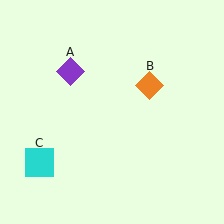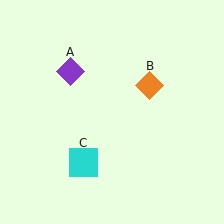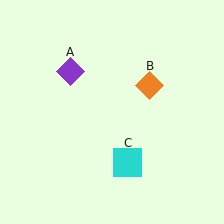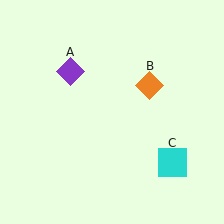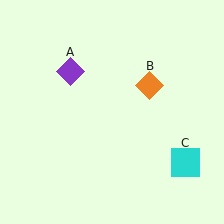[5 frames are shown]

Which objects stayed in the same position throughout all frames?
Purple diamond (object A) and orange diamond (object B) remained stationary.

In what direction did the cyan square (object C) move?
The cyan square (object C) moved right.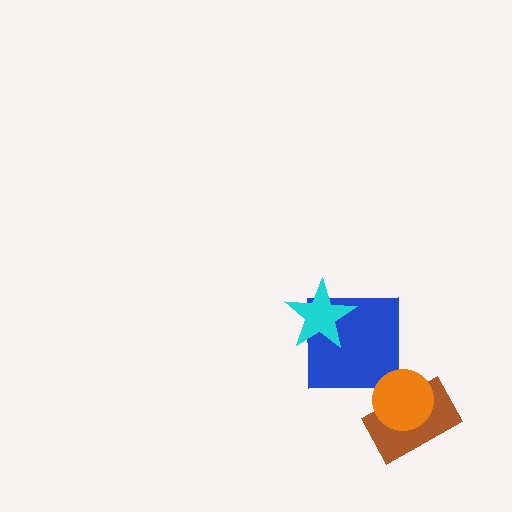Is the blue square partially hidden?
Yes, it is partially covered by another shape.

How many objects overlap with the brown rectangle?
1 object overlaps with the brown rectangle.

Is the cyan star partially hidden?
No, no other shape covers it.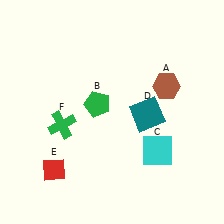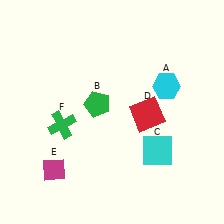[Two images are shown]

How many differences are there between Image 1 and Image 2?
There are 3 differences between the two images.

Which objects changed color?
A changed from brown to cyan. D changed from teal to red. E changed from red to magenta.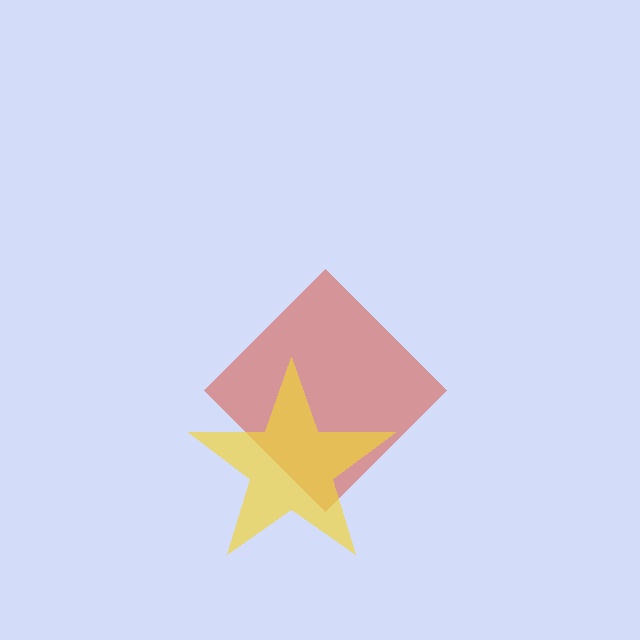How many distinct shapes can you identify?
There are 2 distinct shapes: a red diamond, a yellow star.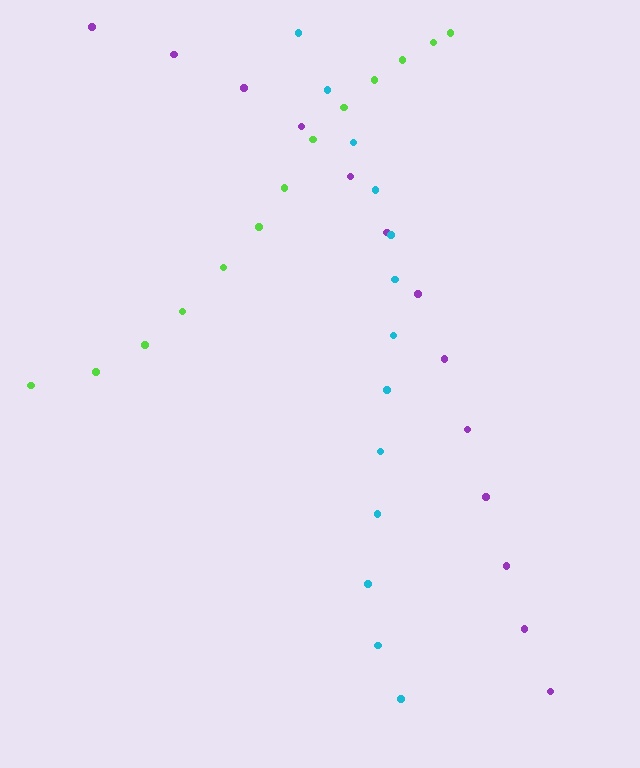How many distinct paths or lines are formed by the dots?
There are 3 distinct paths.